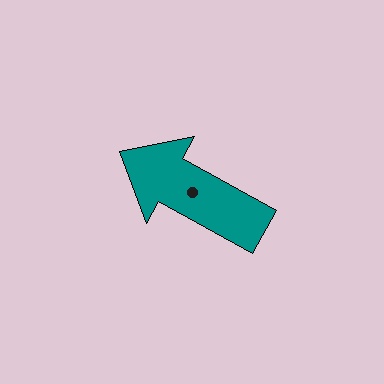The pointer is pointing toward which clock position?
Roughly 10 o'clock.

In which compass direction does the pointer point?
Northwest.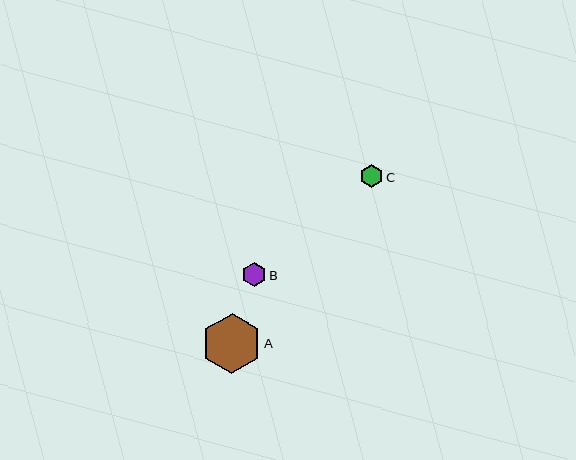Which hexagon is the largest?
Hexagon A is the largest with a size of approximately 60 pixels.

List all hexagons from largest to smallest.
From largest to smallest: A, B, C.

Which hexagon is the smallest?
Hexagon C is the smallest with a size of approximately 23 pixels.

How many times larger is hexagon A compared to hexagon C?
Hexagon A is approximately 2.6 times the size of hexagon C.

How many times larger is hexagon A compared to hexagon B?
Hexagon A is approximately 2.5 times the size of hexagon B.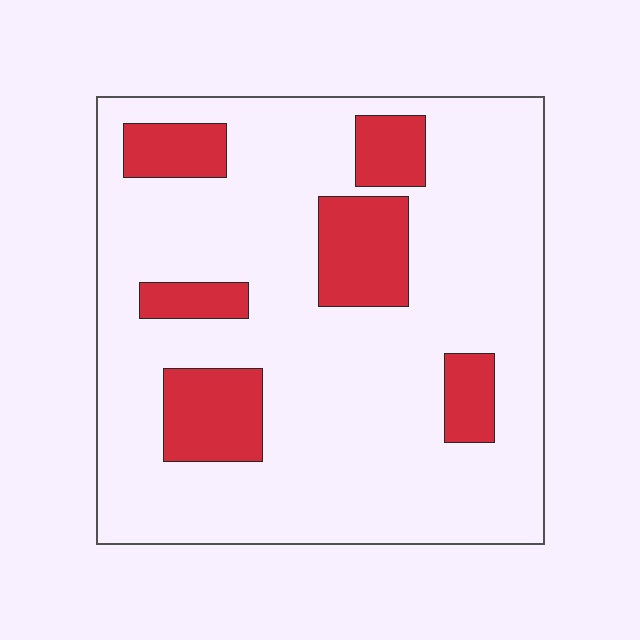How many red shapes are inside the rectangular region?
6.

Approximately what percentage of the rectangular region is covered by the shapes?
Approximately 20%.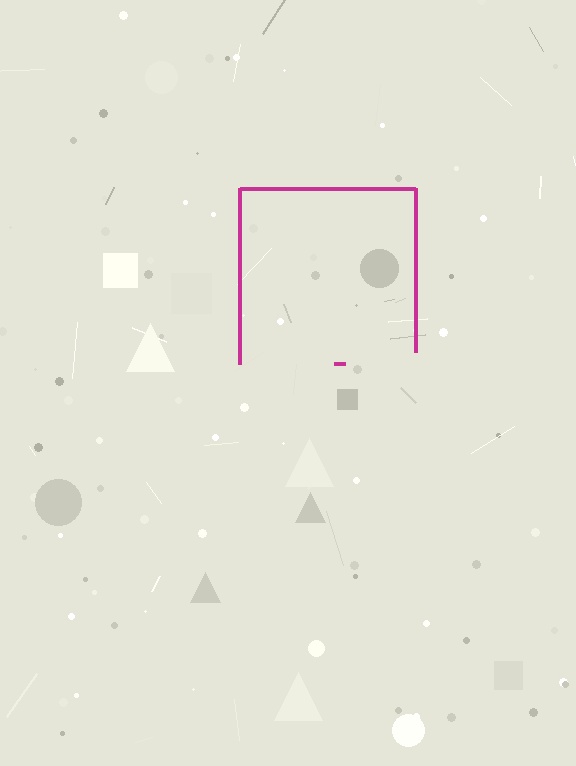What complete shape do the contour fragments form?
The contour fragments form a square.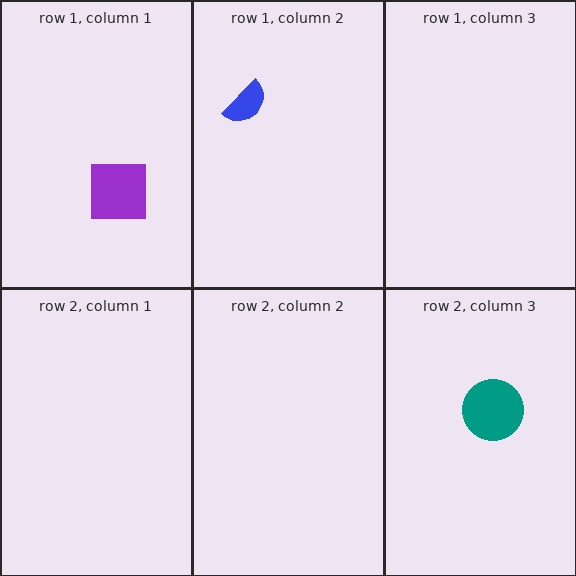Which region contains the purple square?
The row 1, column 1 region.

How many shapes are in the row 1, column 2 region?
1.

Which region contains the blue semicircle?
The row 1, column 2 region.